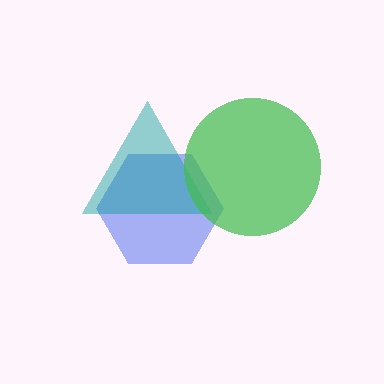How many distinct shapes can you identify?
There are 3 distinct shapes: a blue hexagon, a teal triangle, a green circle.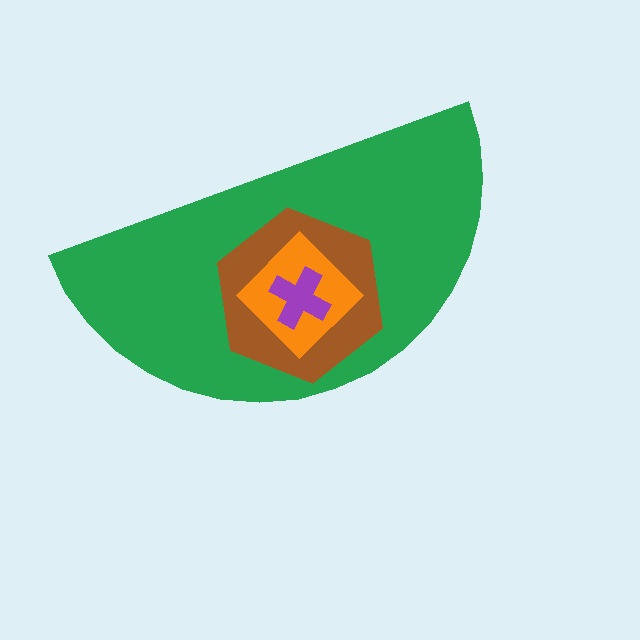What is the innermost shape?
The purple cross.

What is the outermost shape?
The green semicircle.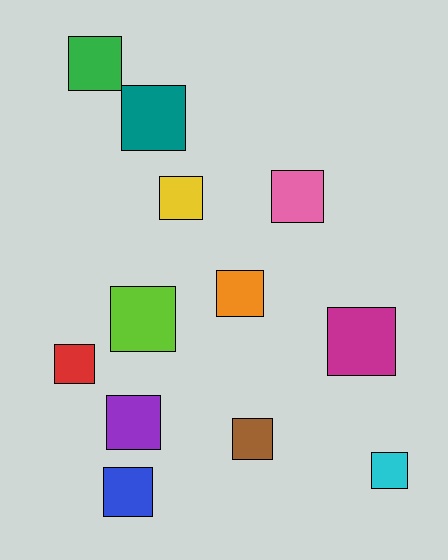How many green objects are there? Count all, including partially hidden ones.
There is 1 green object.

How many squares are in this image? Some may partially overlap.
There are 12 squares.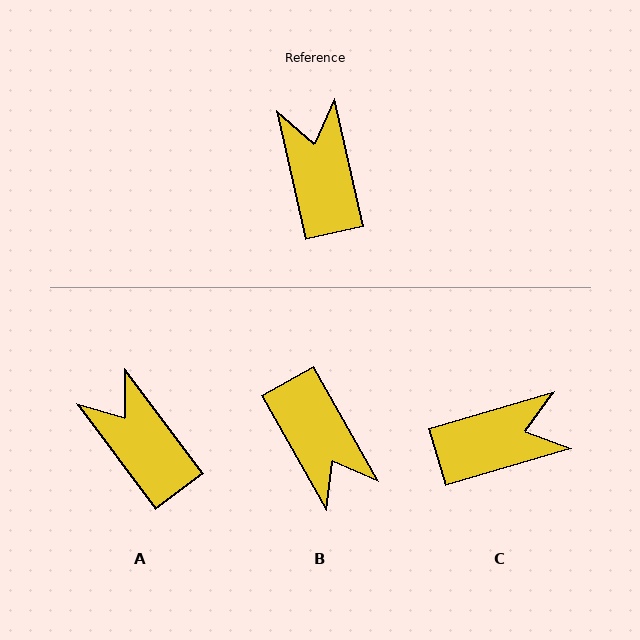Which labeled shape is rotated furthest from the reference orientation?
B, about 163 degrees away.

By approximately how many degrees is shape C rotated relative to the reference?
Approximately 86 degrees clockwise.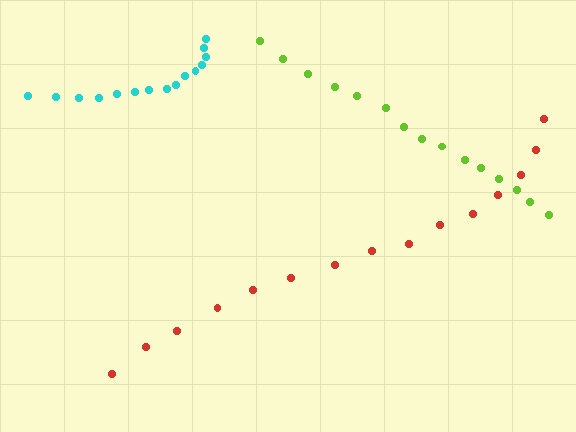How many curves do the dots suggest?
There are 3 distinct paths.